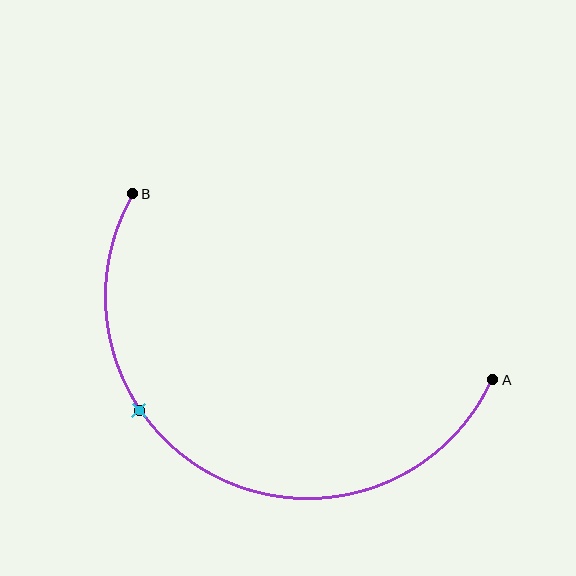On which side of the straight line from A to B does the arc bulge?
The arc bulges below the straight line connecting A and B.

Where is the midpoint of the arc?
The arc midpoint is the point on the curve farthest from the straight line joining A and B. It sits below that line.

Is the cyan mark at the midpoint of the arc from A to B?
No. The cyan mark lies on the arc but is closer to endpoint B. The arc midpoint would be at the point on the curve equidistant along the arc from both A and B.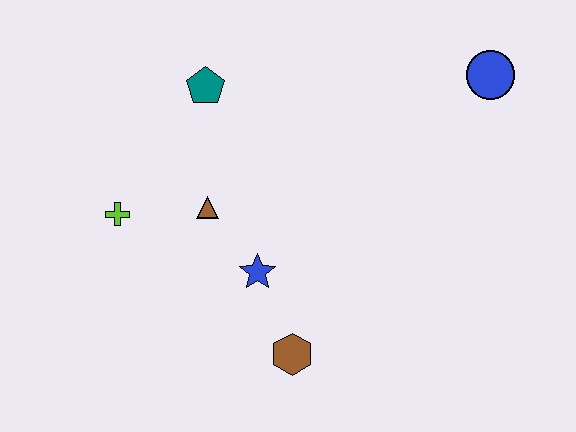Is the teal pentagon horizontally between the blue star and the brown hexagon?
No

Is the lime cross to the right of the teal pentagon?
No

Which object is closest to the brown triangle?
The blue star is closest to the brown triangle.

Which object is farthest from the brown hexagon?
The blue circle is farthest from the brown hexagon.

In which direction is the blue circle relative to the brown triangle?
The blue circle is to the right of the brown triangle.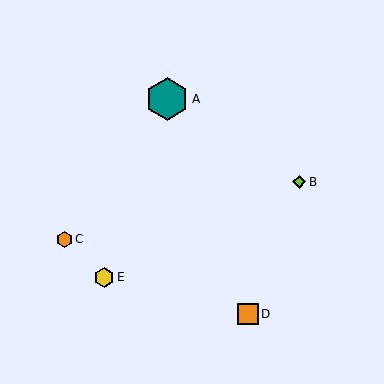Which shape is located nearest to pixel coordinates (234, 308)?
The orange square (labeled D) at (248, 314) is nearest to that location.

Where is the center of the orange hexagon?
The center of the orange hexagon is at (64, 239).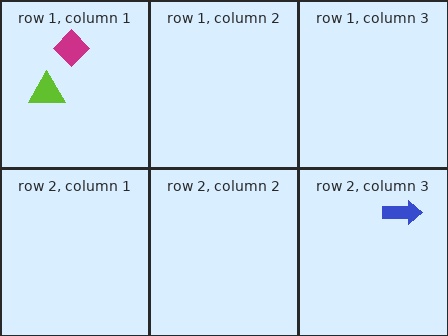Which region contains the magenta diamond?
The row 1, column 1 region.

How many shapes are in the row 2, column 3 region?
1.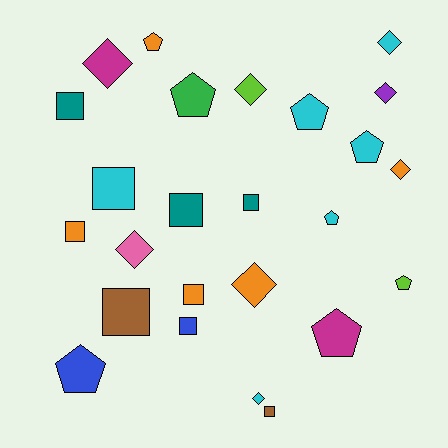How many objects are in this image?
There are 25 objects.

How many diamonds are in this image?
There are 8 diamonds.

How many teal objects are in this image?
There are 3 teal objects.